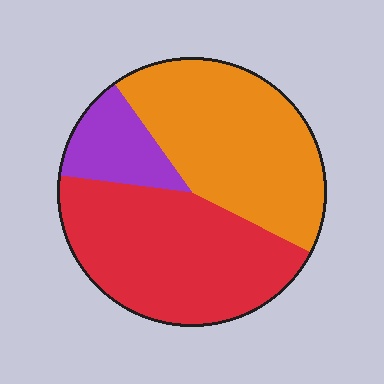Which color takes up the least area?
Purple, at roughly 15%.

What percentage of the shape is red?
Red covers roughly 45% of the shape.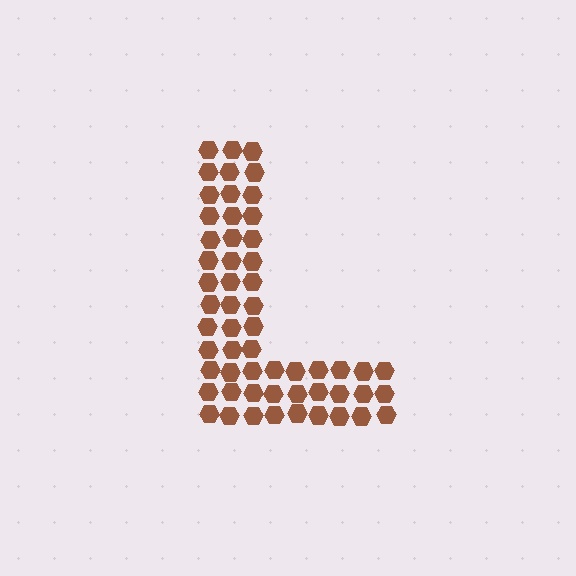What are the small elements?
The small elements are hexagons.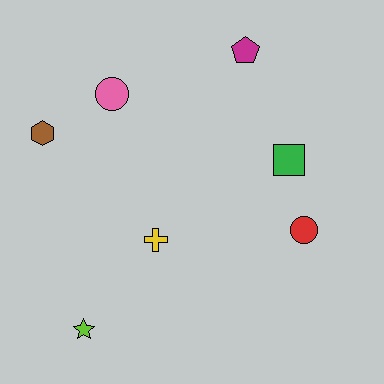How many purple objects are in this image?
There are no purple objects.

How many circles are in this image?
There are 2 circles.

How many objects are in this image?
There are 7 objects.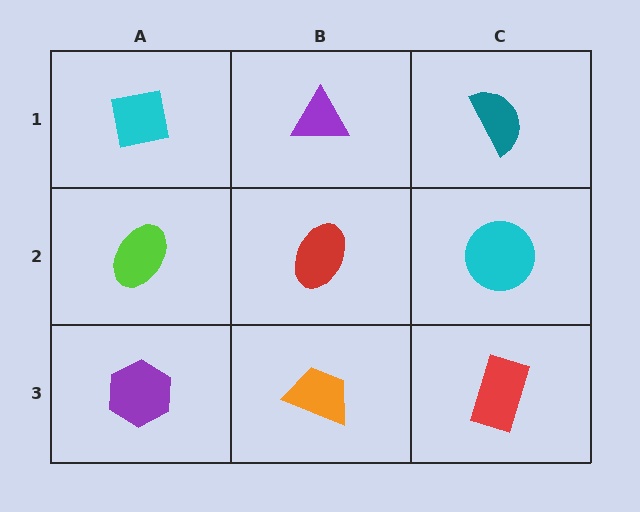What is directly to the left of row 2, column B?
A lime ellipse.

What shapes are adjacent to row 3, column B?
A red ellipse (row 2, column B), a purple hexagon (row 3, column A), a red rectangle (row 3, column C).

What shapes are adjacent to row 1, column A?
A lime ellipse (row 2, column A), a purple triangle (row 1, column B).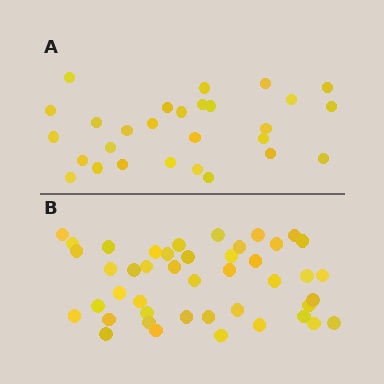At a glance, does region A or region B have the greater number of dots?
Region B (the bottom region) has more dots.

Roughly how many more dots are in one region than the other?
Region B has approximately 15 more dots than region A.